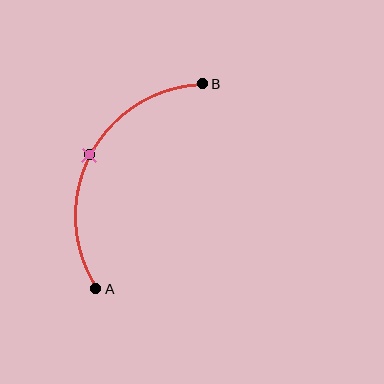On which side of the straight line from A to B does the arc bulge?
The arc bulges to the left of the straight line connecting A and B.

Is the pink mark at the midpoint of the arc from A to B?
Yes. The pink mark lies on the arc at equal arc-length from both A and B — it is the arc midpoint.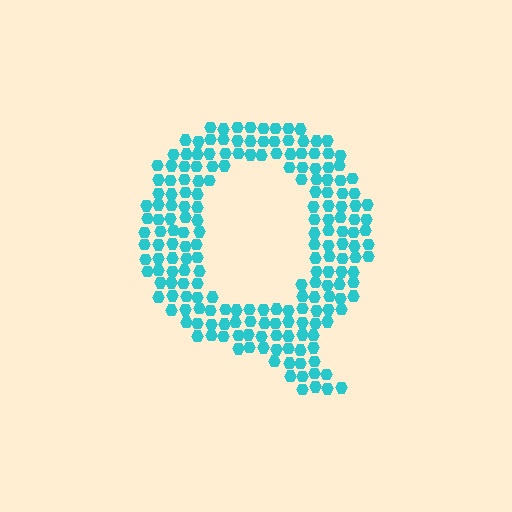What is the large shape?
The large shape is the letter Q.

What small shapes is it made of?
It is made of small hexagons.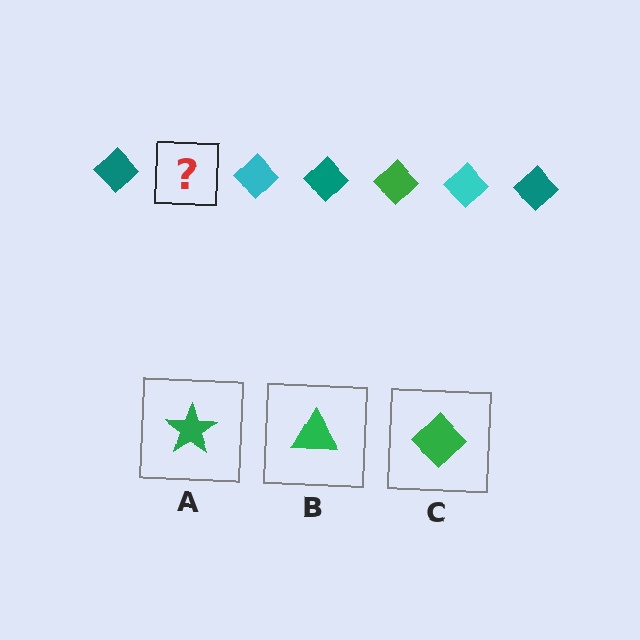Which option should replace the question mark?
Option C.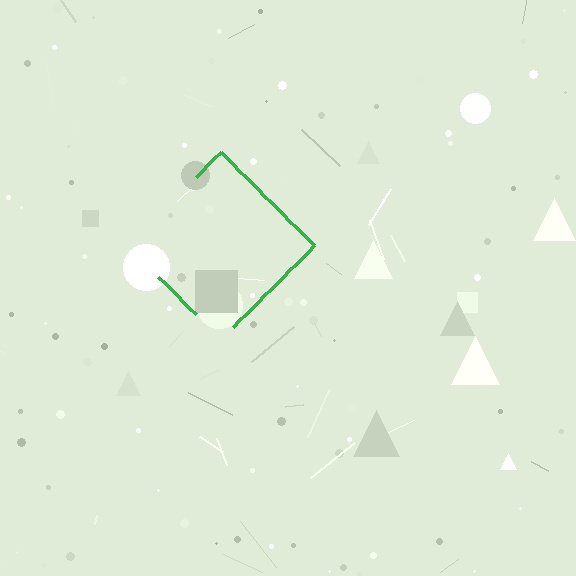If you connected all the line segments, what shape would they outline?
They would outline a diamond.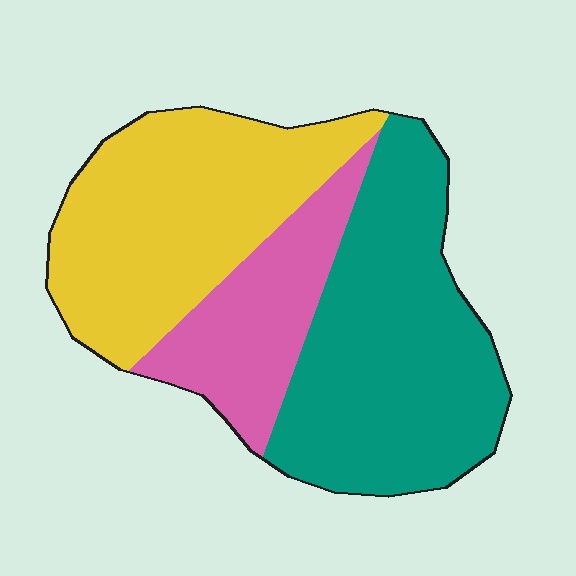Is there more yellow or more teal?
Teal.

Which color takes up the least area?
Pink, at roughly 20%.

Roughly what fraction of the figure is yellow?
Yellow takes up about three eighths (3/8) of the figure.